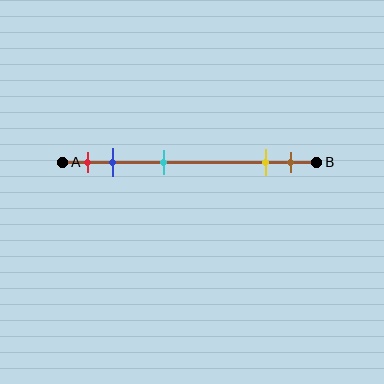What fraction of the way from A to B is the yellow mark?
The yellow mark is approximately 80% (0.8) of the way from A to B.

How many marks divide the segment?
There are 5 marks dividing the segment.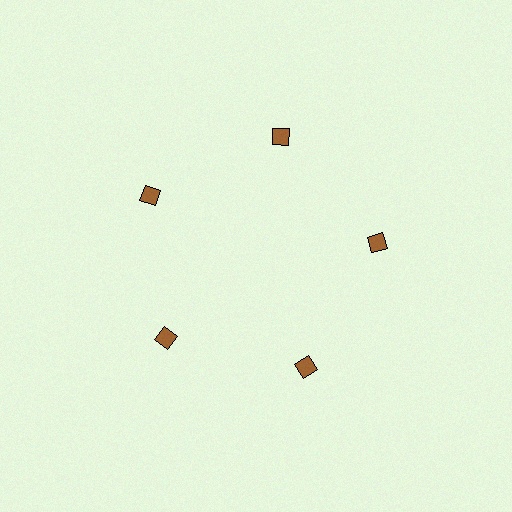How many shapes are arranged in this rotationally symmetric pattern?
There are 5 shapes, arranged in 5 groups of 1.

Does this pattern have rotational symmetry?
Yes, this pattern has 5-fold rotational symmetry. It looks the same after rotating 72 degrees around the center.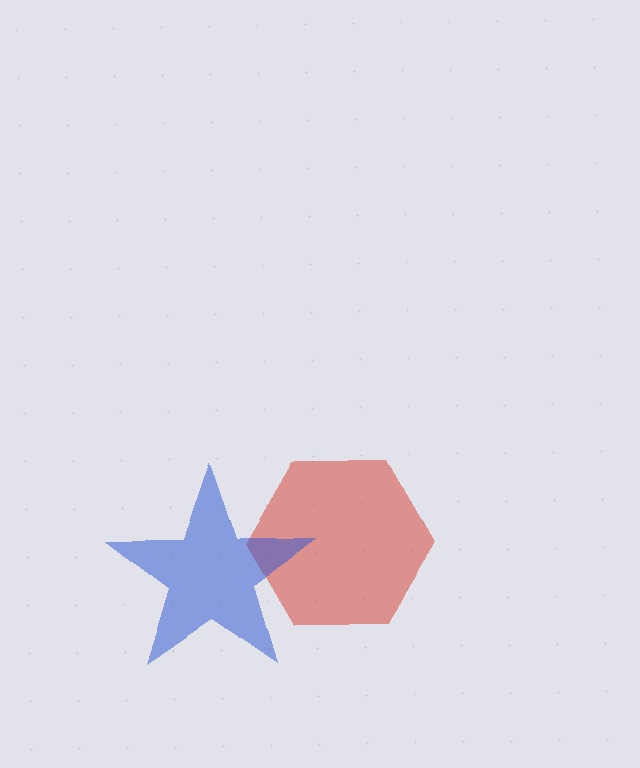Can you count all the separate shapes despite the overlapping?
Yes, there are 2 separate shapes.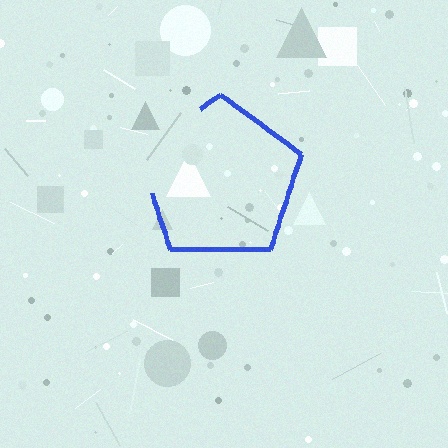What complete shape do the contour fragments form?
The contour fragments form a pentagon.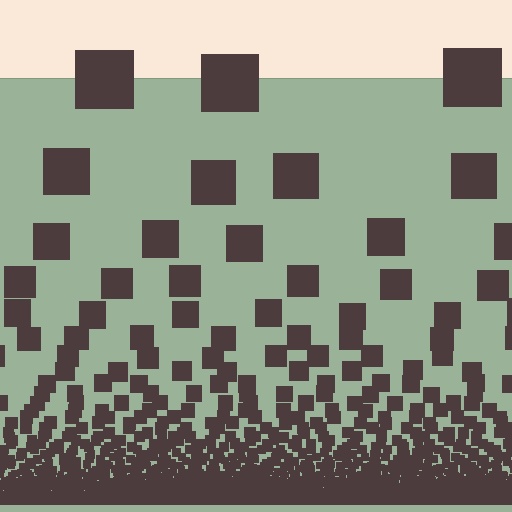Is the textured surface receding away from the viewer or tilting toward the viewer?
The surface appears to tilt toward the viewer. Texture elements get larger and sparser toward the top.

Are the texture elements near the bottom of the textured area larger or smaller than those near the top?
Smaller. The gradient is inverted — elements near the bottom are smaller and denser.